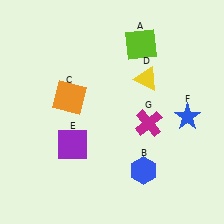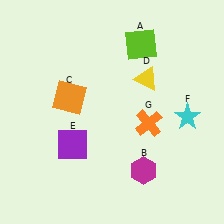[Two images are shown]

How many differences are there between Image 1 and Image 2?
There are 3 differences between the two images.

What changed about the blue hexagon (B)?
In Image 1, B is blue. In Image 2, it changed to magenta.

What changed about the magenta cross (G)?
In Image 1, G is magenta. In Image 2, it changed to orange.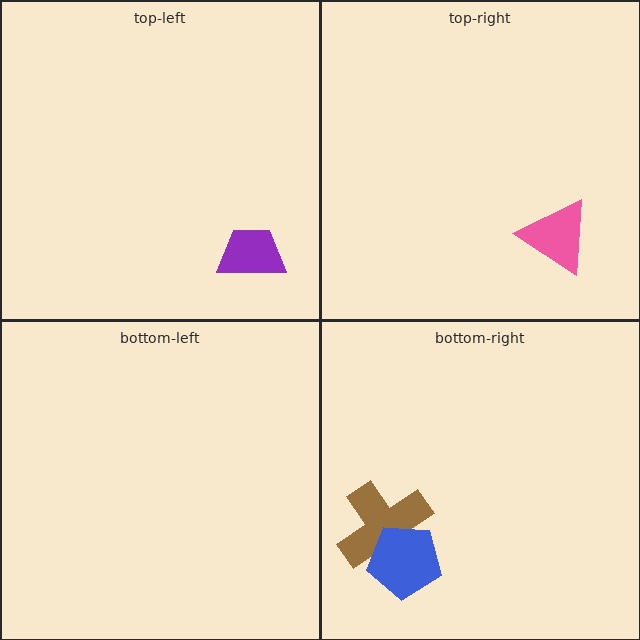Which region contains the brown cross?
The bottom-right region.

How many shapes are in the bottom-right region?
2.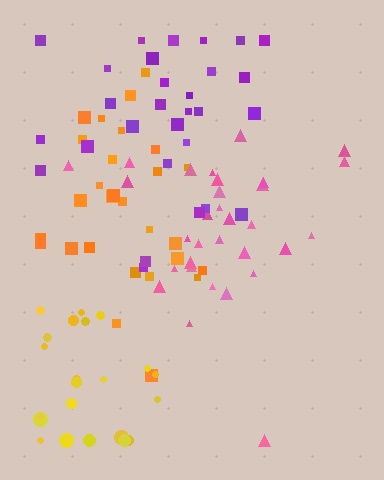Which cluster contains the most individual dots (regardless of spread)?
Pink (32).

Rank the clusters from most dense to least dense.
orange, pink, purple, yellow.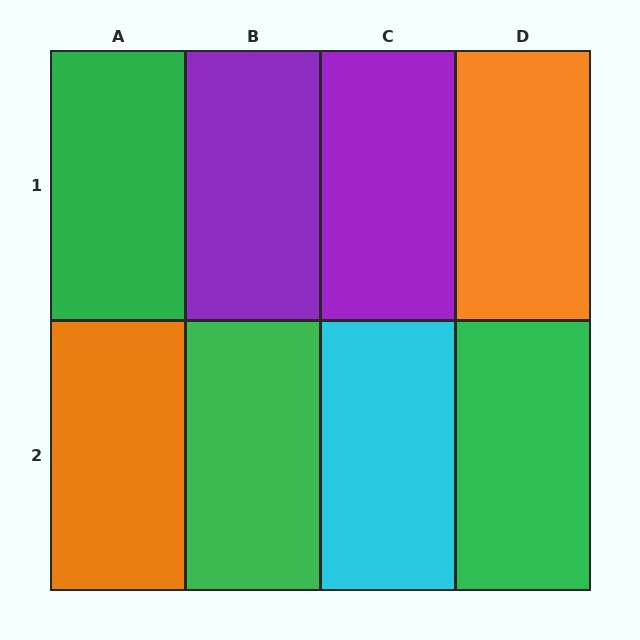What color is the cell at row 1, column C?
Purple.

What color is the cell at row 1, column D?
Orange.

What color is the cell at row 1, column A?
Green.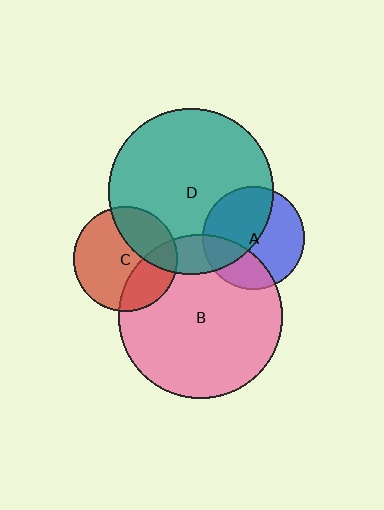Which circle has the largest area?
Circle D (teal).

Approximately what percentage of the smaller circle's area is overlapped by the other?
Approximately 15%.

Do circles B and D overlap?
Yes.